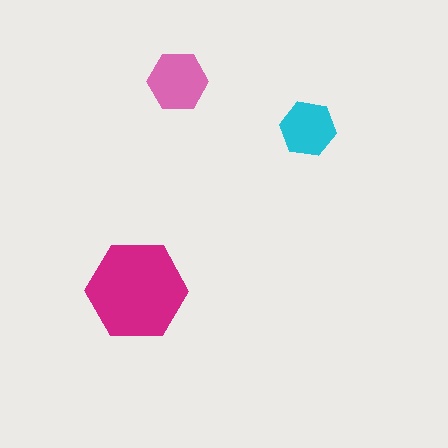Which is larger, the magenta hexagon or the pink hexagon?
The magenta one.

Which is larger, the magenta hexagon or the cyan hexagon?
The magenta one.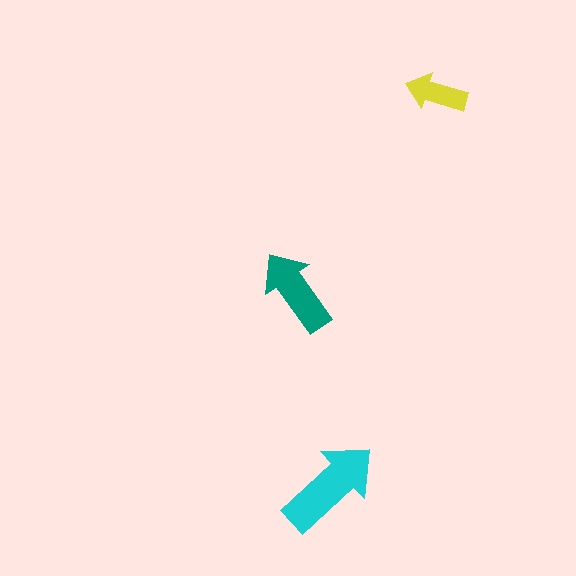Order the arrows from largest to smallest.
the cyan one, the teal one, the yellow one.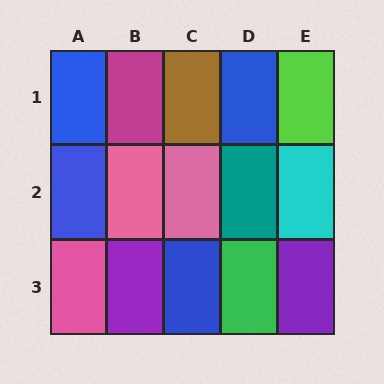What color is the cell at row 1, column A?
Blue.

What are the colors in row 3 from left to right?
Pink, purple, blue, green, purple.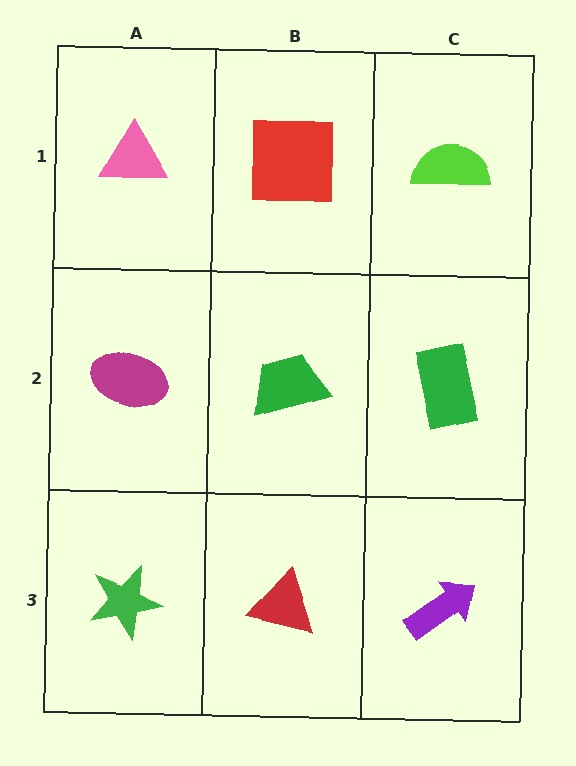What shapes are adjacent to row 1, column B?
A green trapezoid (row 2, column B), a pink triangle (row 1, column A), a lime semicircle (row 1, column C).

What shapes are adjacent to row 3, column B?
A green trapezoid (row 2, column B), a green star (row 3, column A), a purple arrow (row 3, column C).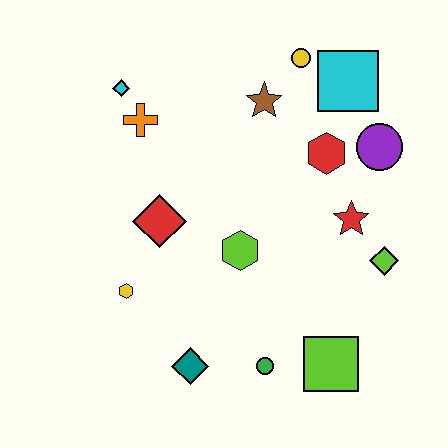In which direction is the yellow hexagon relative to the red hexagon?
The yellow hexagon is to the left of the red hexagon.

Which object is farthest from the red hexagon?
The teal diamond is farthest from the red hexagon.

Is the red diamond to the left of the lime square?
Yes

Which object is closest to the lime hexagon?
The red diamond is closest to the lime hexagon.